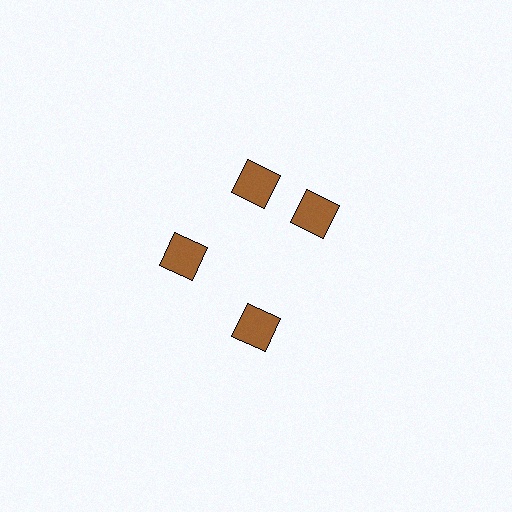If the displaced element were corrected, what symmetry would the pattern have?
It would have 4-fold rotational symmetry — the pattern would map onto itself every 90 degrees.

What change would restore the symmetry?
The symmetry would be restored by rotating it back into even spacing with its neighbors so that all 4 squares sit at equal angles and equal distance from the center.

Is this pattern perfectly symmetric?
No. The 4 brown squares are arranged in a ring, but one element near the 3 o'clock position is rotated out of alignment along the ring, breaking the 4-fold rotational symmetry.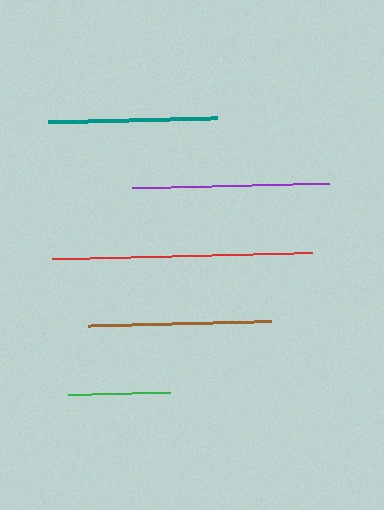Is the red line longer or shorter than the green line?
The red line is longer than the green line.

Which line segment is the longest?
The red line is the longest at approximately 259 pixels.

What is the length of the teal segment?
The teal segment is approximately 169 pixels long.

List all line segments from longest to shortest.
From longest to shortest: red, purple, brown, teal, green.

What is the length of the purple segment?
The purple segment is approximately 197 pixels long.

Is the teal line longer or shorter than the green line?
The teal line is longer than the green line.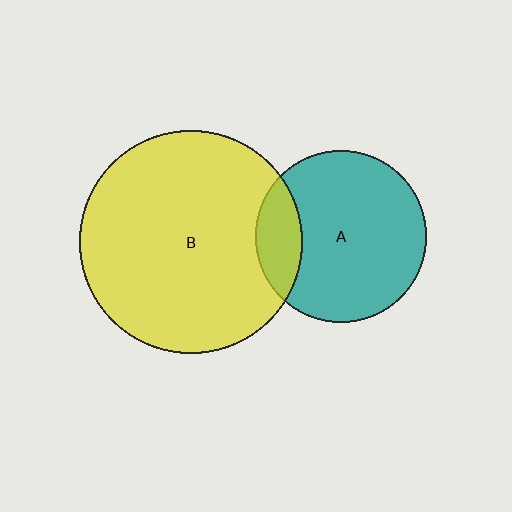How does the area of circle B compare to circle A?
Approximately 1.7 times.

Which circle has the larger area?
Circle B (yellow).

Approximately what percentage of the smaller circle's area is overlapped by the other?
Approximately 20%.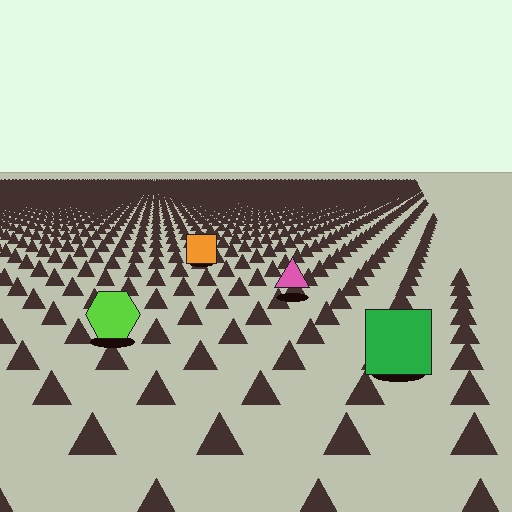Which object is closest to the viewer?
The green square is closest. The texture marks near it are larger and more spread out.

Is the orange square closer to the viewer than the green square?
No. The green square is closer — you can tell from the texture gradient: the ground texture is coarser near it.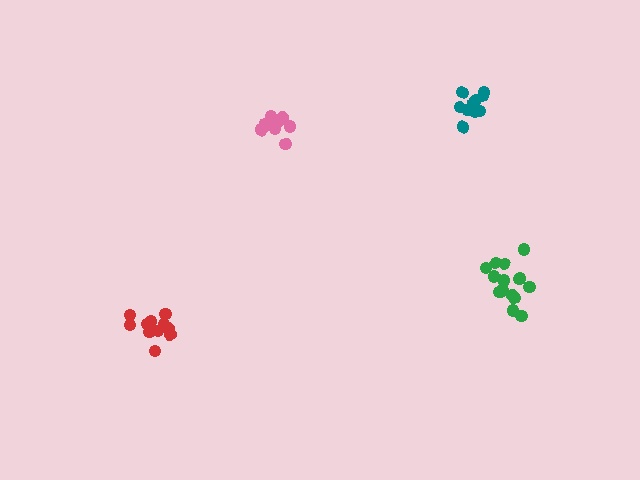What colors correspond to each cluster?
The clusters are colored: teal, red, pink, green.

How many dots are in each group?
Group 1: 13 dots, Group 2: 11 dots, Group 3: 10 dots, Group 4: 16 dots (50 total).